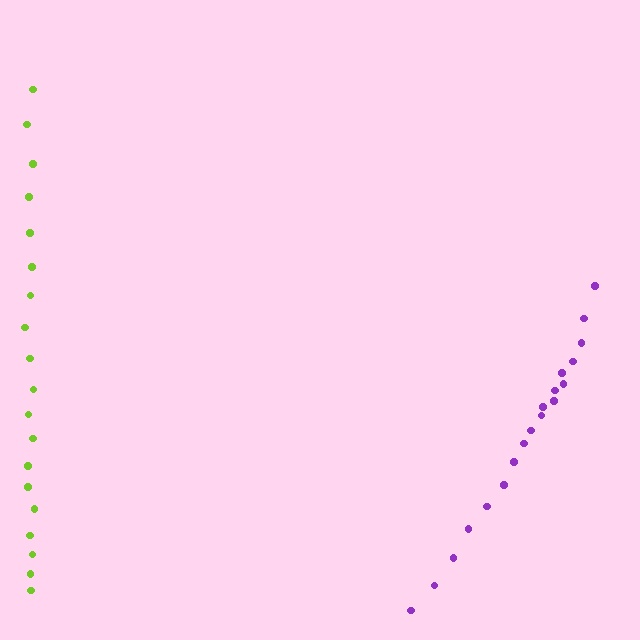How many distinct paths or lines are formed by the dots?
There are 2 distinct paths.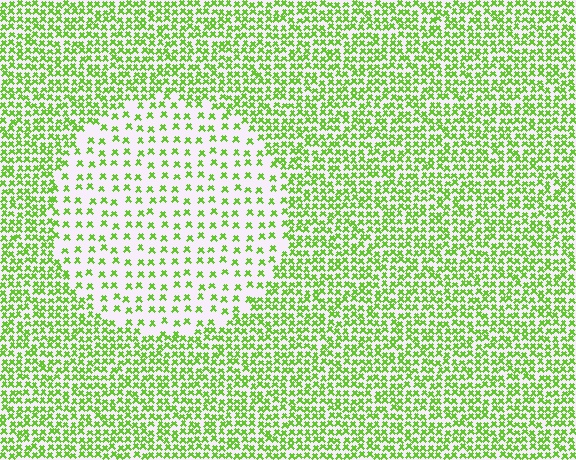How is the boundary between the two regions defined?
The boundary is defined by a change in element density (approximately 2.4x ratio). All elements are the same color, size, and shape.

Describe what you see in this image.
The image contains small lime elements arranged at two different densities. A circle-shaped region is visible where the elements are less densely packed than the surrounding area.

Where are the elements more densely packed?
The elements are more densely packed outside the circle boundary.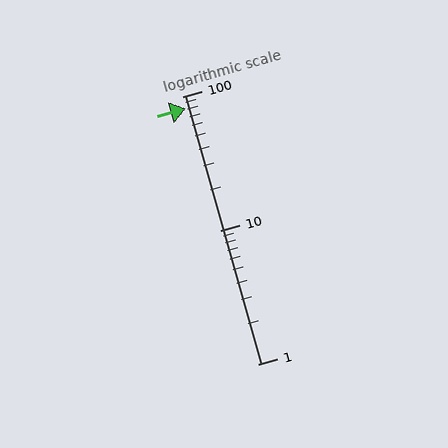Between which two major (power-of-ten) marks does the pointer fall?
The pointer is between 10 and 100.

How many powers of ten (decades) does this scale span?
The scale spans 2 decades, from 1 to 100.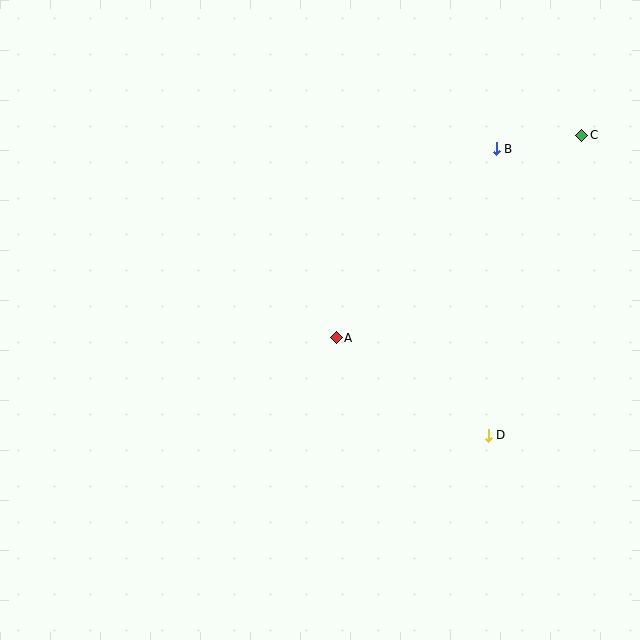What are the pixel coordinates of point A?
Point A is at (336, 338).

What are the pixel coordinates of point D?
Point D is at (488, 435).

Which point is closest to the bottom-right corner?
Point D is closest to the bottom-right corner.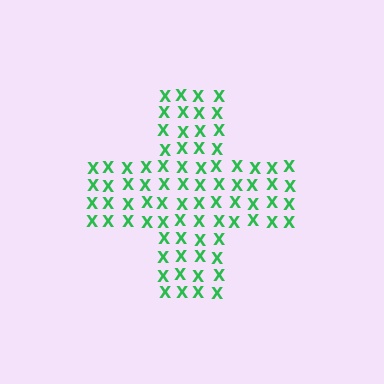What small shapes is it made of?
It is made of small letter X's.